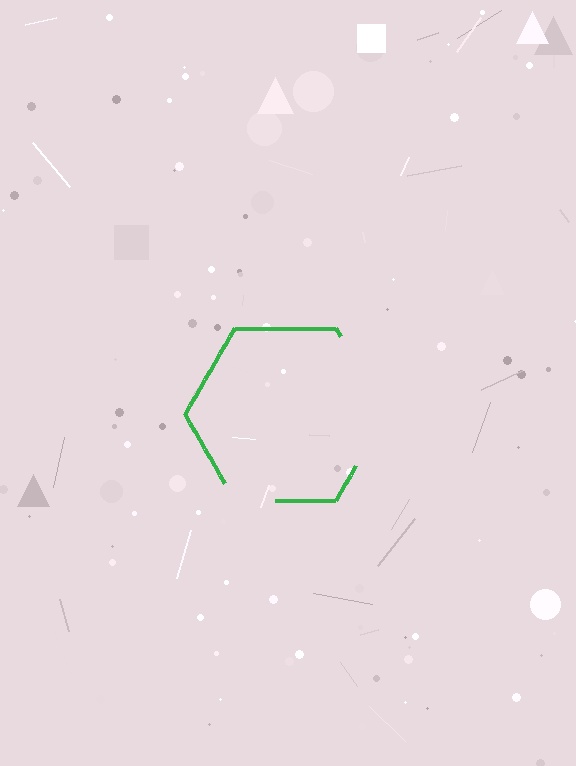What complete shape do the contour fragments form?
The contour fragments form a hexagon.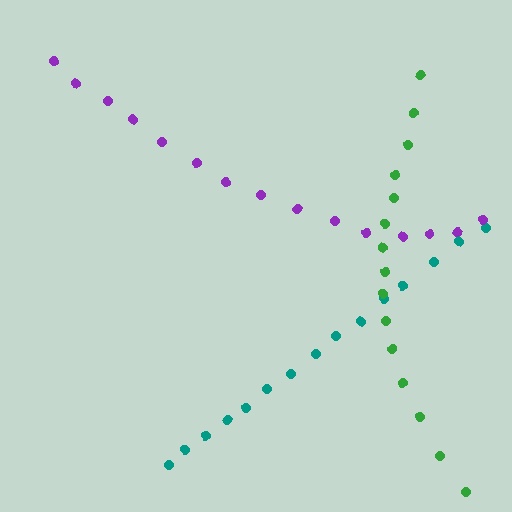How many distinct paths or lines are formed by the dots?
There are 3 distinct paths.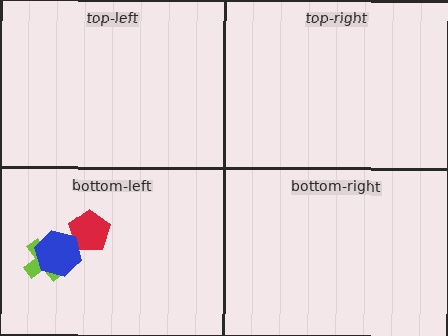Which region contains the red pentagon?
The bottom-left region.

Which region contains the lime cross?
The bottom-left region.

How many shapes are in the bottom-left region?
3.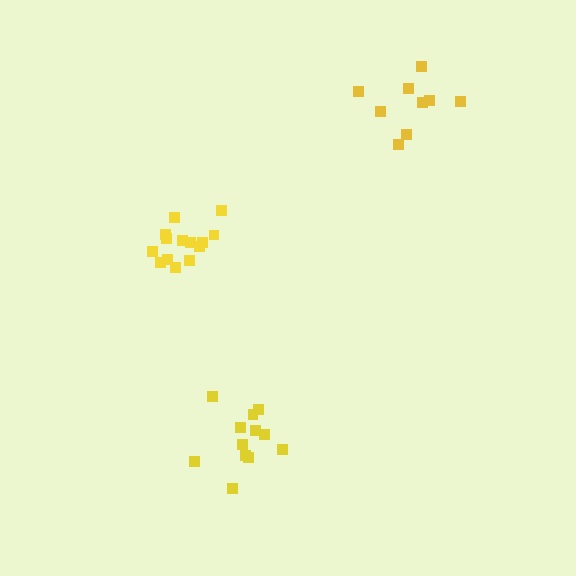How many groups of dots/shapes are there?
There are 3 groups.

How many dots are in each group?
Group 1: 12 dots, Group 2: 9 dots, Group 3: 14 dots (35 total).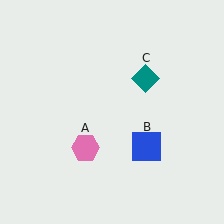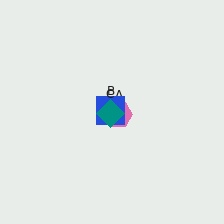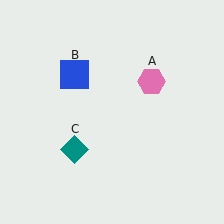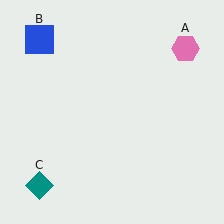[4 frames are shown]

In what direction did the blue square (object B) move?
The blue square (object B) moved up and to the left.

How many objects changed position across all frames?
3 objects changed position: pink hexagon (object A), blue square (object B), teal diamond (object C).